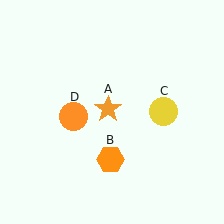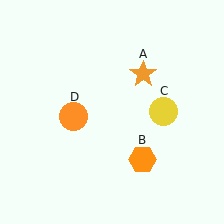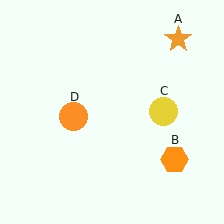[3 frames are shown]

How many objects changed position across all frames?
2 objects changed position: orange star (object A), orange hexagon (object B).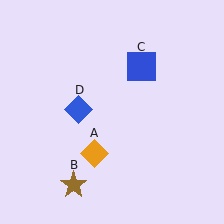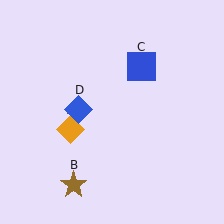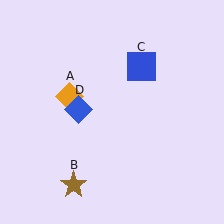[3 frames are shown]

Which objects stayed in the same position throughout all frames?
Brown star (object B) and blue square (object C) and blue diamond (object D) remained stationary.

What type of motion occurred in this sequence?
The orange diamond (object A) rotated clockwise around the center of the scene.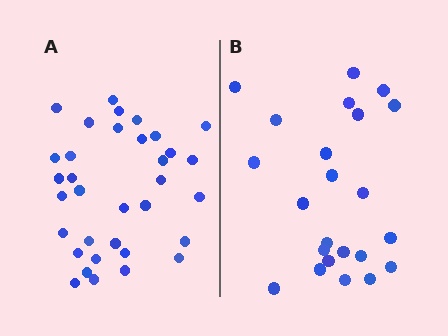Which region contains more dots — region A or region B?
Region A (the left region) has more dots.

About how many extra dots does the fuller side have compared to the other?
Region A has roughly 12 or so more dots than region B.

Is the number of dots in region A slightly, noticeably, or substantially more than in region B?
Region A has substantially more. The ratio is roughly 1.5 to 1.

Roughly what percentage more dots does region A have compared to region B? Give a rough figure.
About 50% more.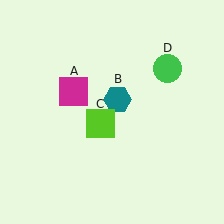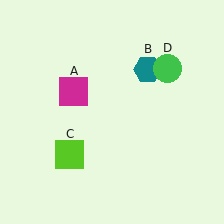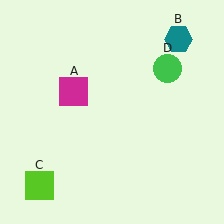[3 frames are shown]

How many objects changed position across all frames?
2 objects changed position: teal hexagon (object B), lime square (object C).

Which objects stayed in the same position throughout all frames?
Magenta square (object A) and green circle (object D) remained stationary.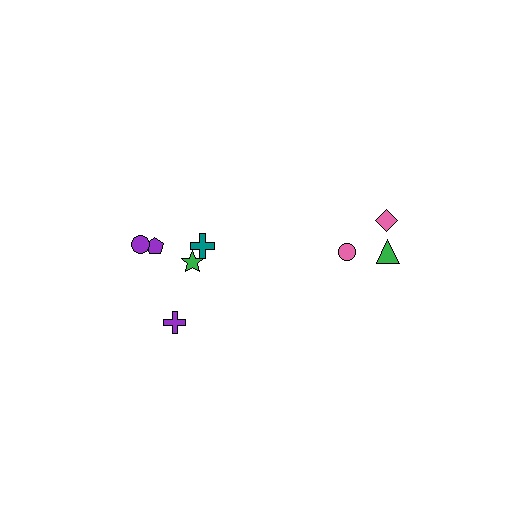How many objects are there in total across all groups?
There are 8 objects.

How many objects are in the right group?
There are 3 objects.